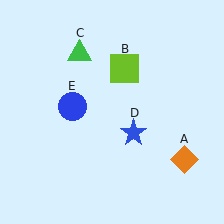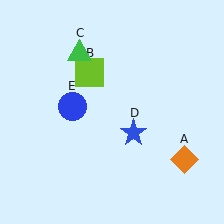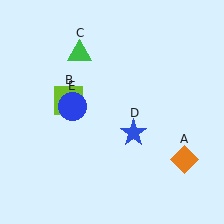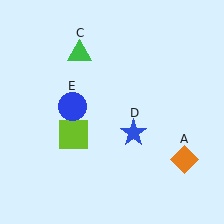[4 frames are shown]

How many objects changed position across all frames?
1 object changed position: lime square (object B).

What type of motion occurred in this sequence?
The lime square (object B) rotated counterclockwise around the center of the scene.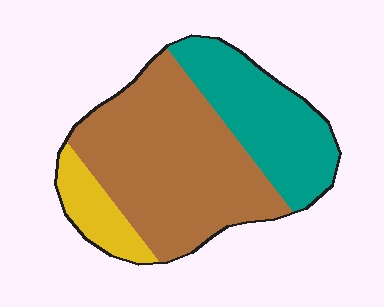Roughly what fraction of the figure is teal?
Teal takes up about one third (1/3) of the figure.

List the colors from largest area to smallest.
From largest to smallest: brown, teal, yellow.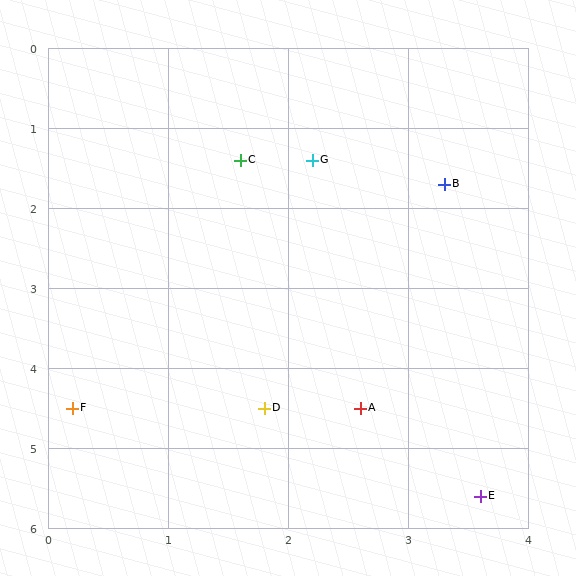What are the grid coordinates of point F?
Point F is at approximately (0.2, 4.5).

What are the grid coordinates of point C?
Point C is at approximately (1.6, 1.4).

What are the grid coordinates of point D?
Point D is at approximately (1.8, 4.5).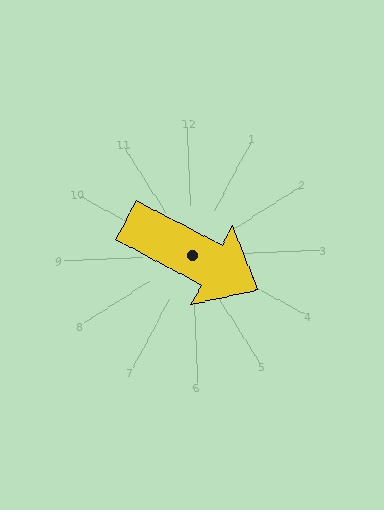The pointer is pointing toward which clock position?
Roughly 4 o'clock.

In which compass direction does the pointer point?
Southeast.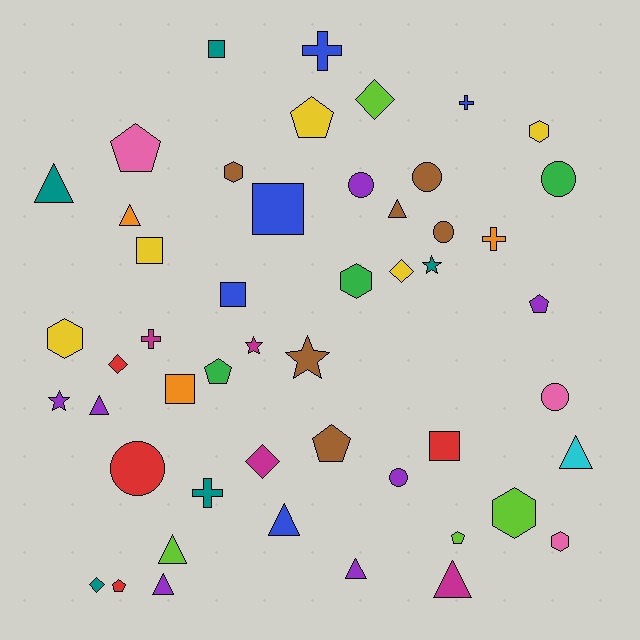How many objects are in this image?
There are 50 objects.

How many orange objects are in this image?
There are 3 orange objects.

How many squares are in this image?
There are 6 squares.